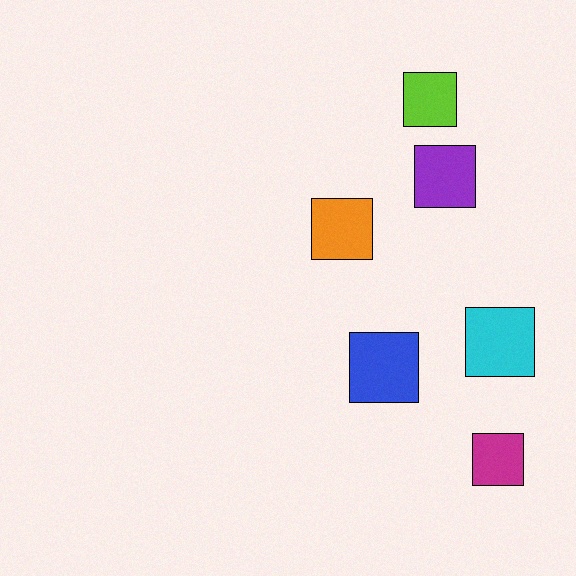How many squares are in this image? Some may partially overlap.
There are 6 squares.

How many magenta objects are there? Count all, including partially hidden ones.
There is 1 magenta object.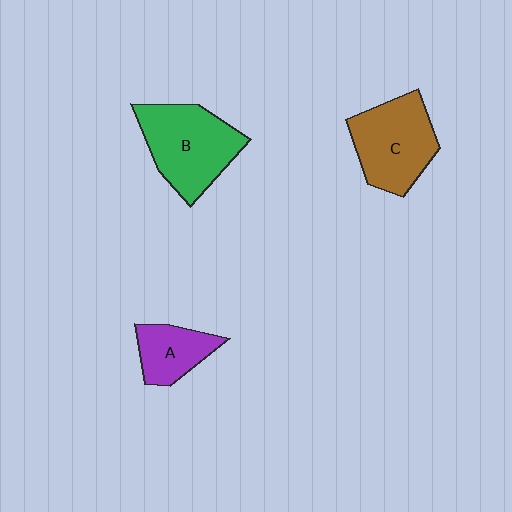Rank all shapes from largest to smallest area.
From largest to smallest: B (green), C (brown), A (purple).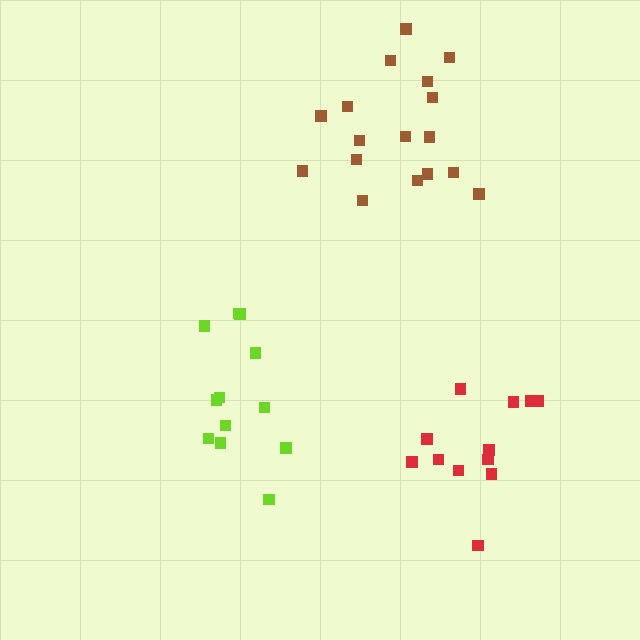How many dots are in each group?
Group 1: 12 dots, Group 2: 12 dots, Group 3: 17 dots (41 total).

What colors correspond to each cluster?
The clusters are colored: red, lime, brown.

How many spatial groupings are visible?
There are 3 spatial groupings.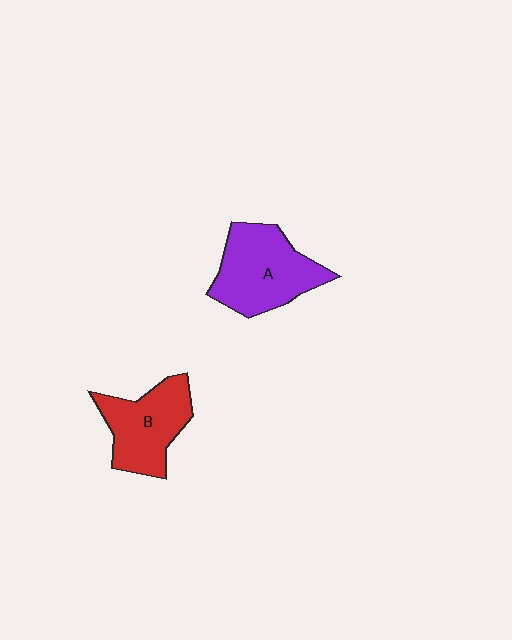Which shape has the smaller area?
Shape B (red).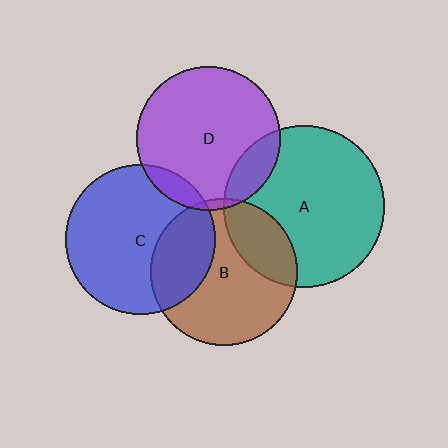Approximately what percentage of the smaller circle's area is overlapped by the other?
Approximately 15%.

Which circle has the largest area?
Circle A (teal).